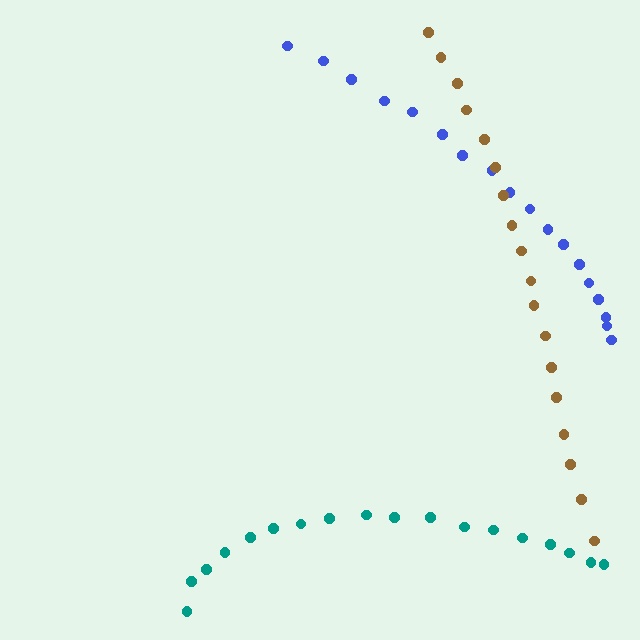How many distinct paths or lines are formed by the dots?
There are 3 distinct paths.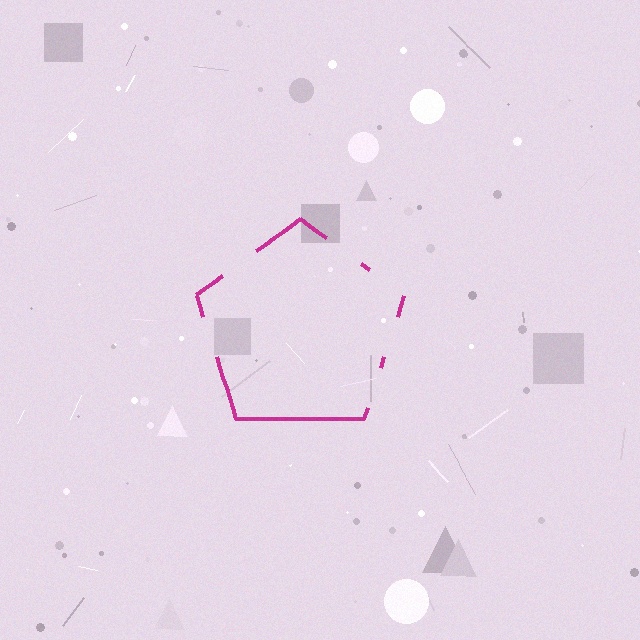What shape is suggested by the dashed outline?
The dashed outline suggests a pentagon.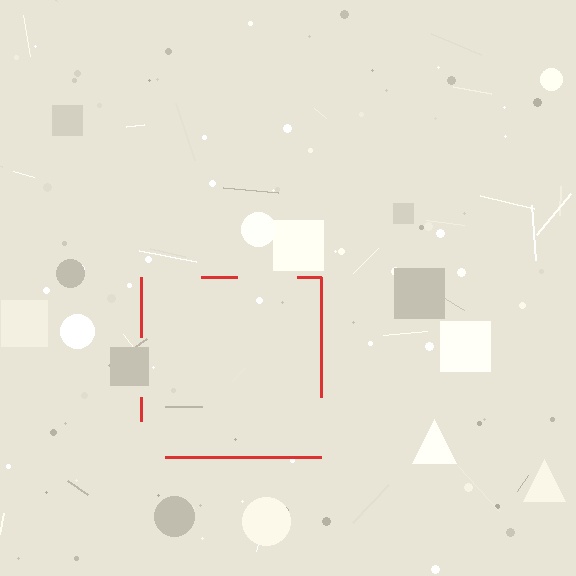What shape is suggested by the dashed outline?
The dashed outline suggests a square.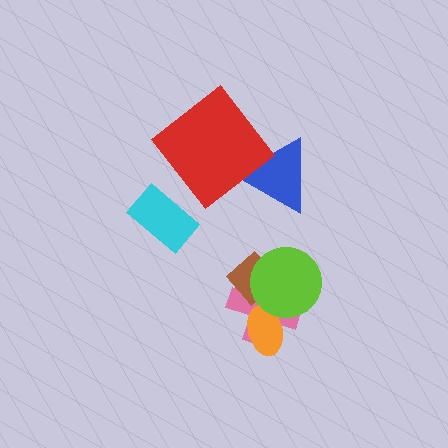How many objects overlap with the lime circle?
3 objects overlap with the lime circle.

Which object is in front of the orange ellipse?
The lime circle is in front of the orange ellipse.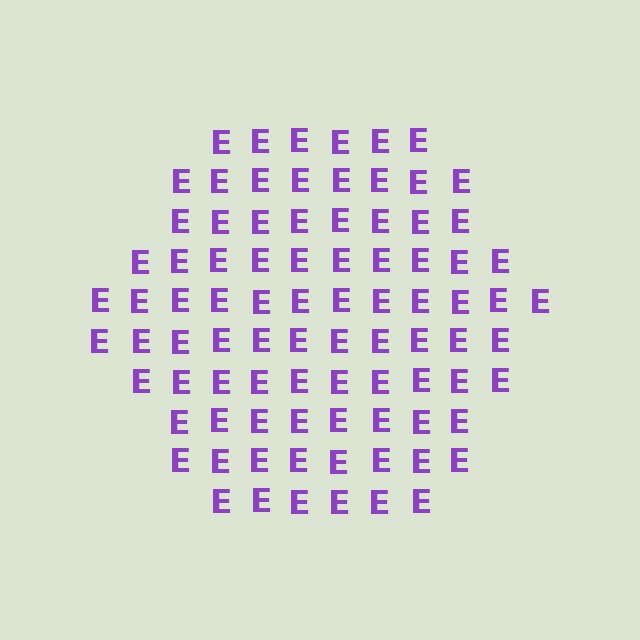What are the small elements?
The small elements are letter E's.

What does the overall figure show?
The overall figure shows a hexagon.